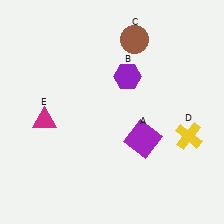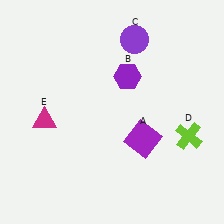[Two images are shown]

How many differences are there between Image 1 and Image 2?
There are 2 differences between the two images.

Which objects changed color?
C changed from brown to purple. D changed from yellow to lime.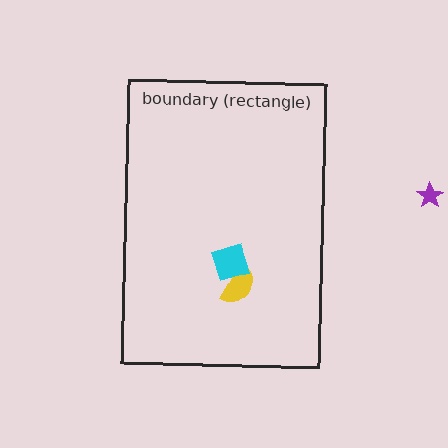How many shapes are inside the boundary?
2 inside, 1 outside.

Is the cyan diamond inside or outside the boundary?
Inside.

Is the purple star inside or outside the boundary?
Outside.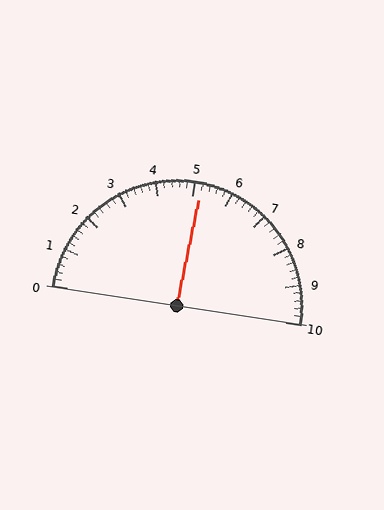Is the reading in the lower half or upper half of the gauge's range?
The reading is in the upper half of the range (0 to 10).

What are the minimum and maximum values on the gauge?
The gauge ranges from 0 to 10.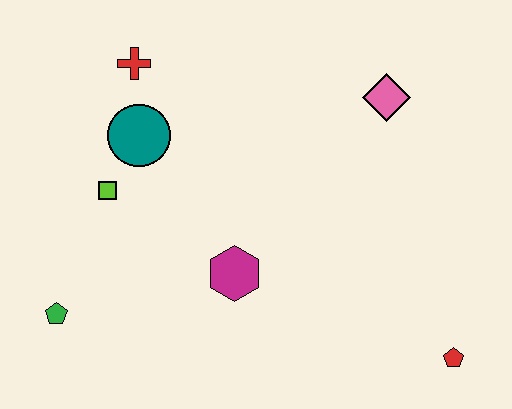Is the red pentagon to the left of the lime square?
No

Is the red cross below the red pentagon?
No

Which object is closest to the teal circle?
The lime square is closest to the teal circle.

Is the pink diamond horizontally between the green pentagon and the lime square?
No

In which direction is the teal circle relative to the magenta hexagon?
The teal circle is above the magenta hexagon.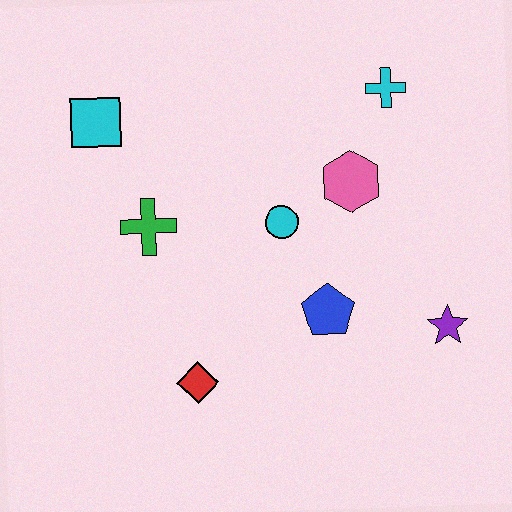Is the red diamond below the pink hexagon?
Yes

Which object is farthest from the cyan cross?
The red diamond is farthest from the cyan cross.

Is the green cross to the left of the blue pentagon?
Yes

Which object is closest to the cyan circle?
The pink hexagon is closest to the cyan circle.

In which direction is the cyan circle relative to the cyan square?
The cyan circle is to the right of the cyan square.